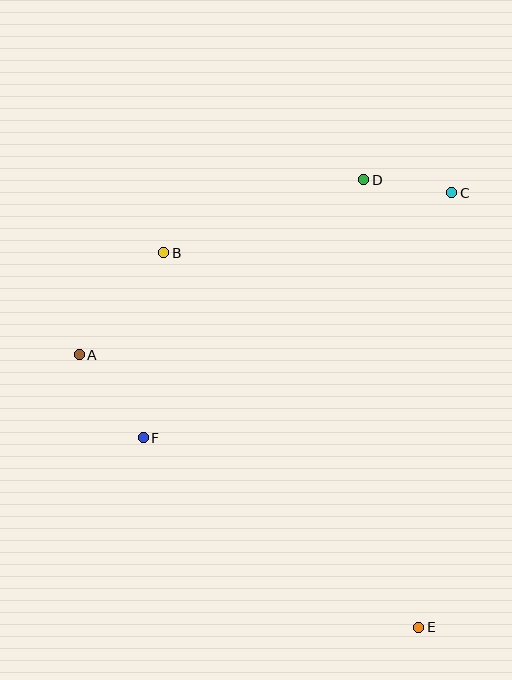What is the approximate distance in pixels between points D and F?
The distance between D and F is approximately 339 pixels.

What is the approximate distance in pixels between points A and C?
The distance between A and C is approximately 406 pixels.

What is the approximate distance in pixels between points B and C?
The distance between B and C is approximately 294 pixels.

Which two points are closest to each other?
Points C and D are closest to each other.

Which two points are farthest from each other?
Points B and E are farthest from each other.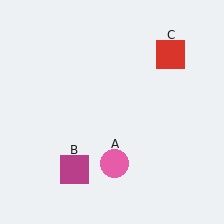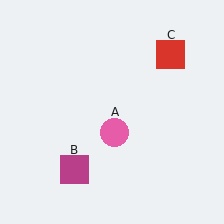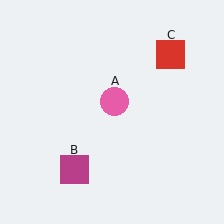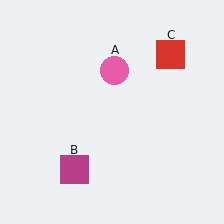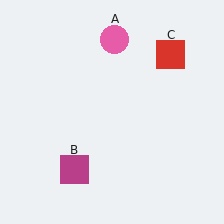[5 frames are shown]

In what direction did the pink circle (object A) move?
The pink circle (object A) moved up.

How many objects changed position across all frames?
1 object changed position: pink circle (object A).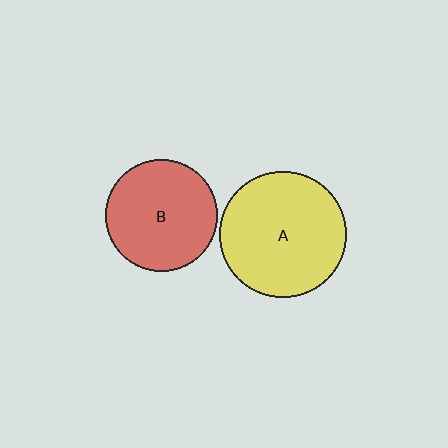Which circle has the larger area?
Circle A (yellow).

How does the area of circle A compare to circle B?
Approximately 1.3 times.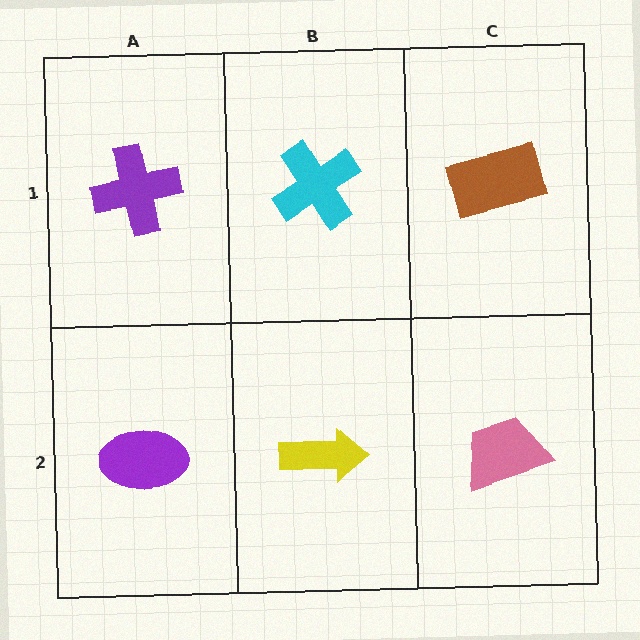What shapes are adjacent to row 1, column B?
A yellow arrow (row 2, column B), a purple cross (row 1, column A), a brown rectangle (row 1, column C).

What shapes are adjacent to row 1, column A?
A purple ellipse (row 2, column A), a cyan cross (row 1, column B).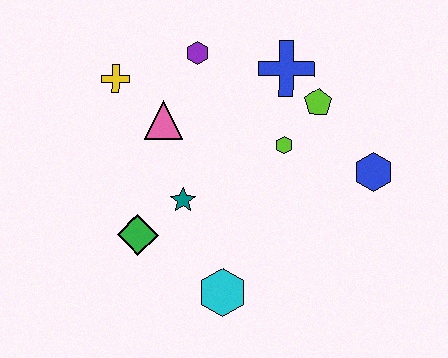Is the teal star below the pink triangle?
Yes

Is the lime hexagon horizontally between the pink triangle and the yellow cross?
No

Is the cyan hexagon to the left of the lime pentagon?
Yes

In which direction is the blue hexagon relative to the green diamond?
The blue hexagon is to the right of the green diamond.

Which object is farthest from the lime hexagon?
The yellow cross is farthest from the lime hexagon.